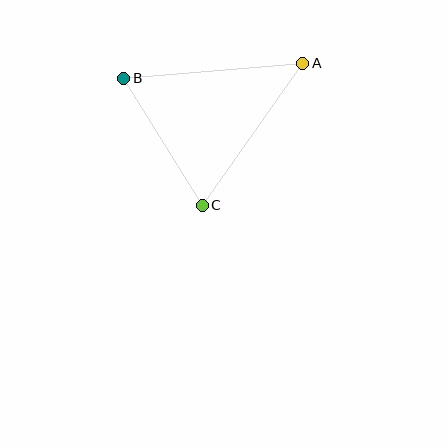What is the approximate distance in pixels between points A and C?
The distance between A and C is approximately 174 pixels.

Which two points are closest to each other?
Points B and C are closest to each other.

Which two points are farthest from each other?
Points A and B are farthest from each other.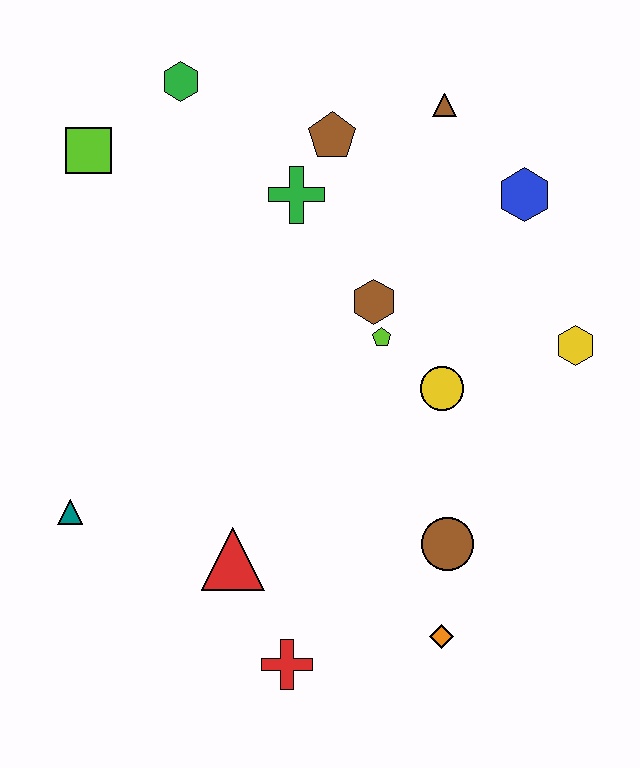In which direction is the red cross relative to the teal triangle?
The red cross is to the right of the teal triangle.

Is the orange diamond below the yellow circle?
Yes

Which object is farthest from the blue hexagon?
The teal triangle is farthest from the blue hexagon.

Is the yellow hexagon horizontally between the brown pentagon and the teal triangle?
No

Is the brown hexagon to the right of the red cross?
Yes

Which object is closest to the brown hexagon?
The lime pentagon is closest to the brown hexagon.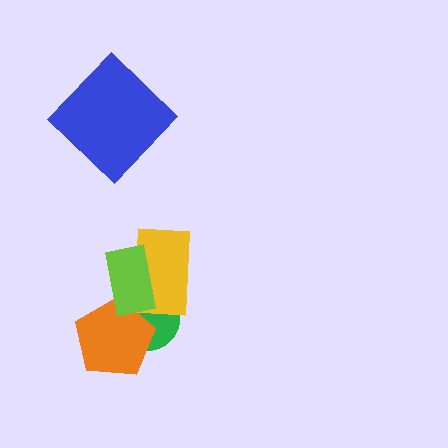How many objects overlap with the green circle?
3 objects overlap with the green circle.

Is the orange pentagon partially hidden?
Yes, it is partially covered by another shape.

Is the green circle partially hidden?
Yes, it is partially covered by another shape.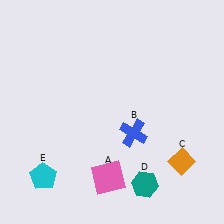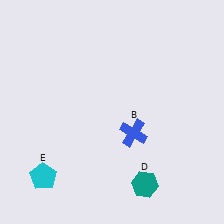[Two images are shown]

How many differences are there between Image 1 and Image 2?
There are 2 differences between the two images.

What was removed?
The pink square (A), the orange diamond (C) were removed in Image 2.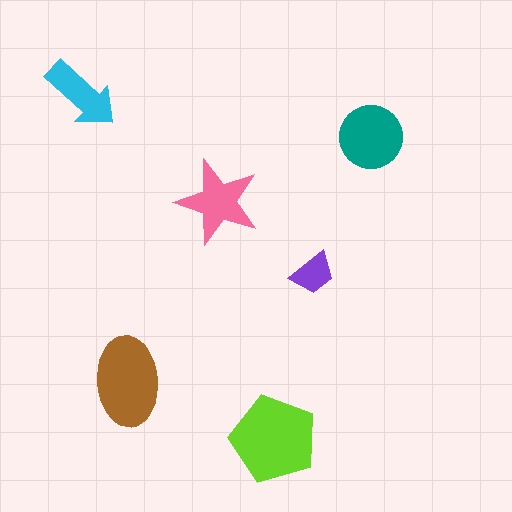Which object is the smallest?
The purple trapezoid.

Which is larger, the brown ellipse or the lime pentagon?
The lime pentagon.